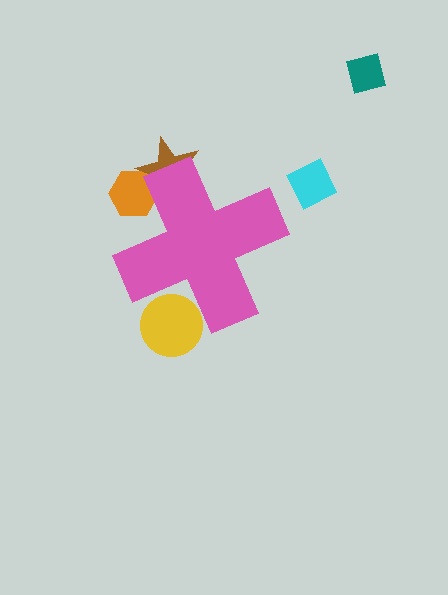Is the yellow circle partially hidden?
Yes, the yellow circle is partially hidden behind the pink cross.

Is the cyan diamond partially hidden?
No, the cyan diamond is fully visible.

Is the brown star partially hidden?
Yes, the brown star is partially hidden behind the pink cross.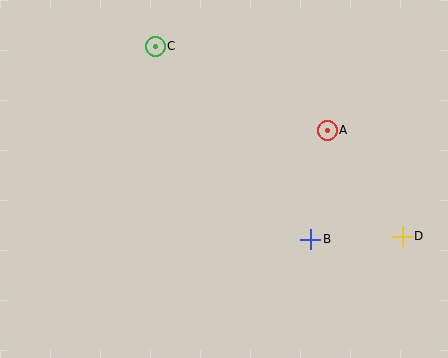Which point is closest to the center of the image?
Point B at (311, 239) is closest to the center.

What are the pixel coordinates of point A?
Point A is at (327, 130).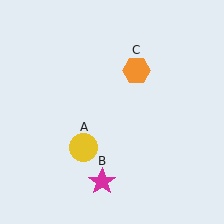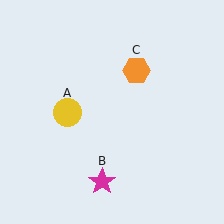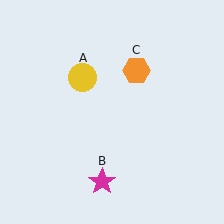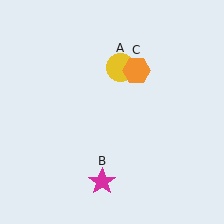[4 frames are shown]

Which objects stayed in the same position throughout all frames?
Magenta star (object B) and orange hexagon (object C) remained stationary.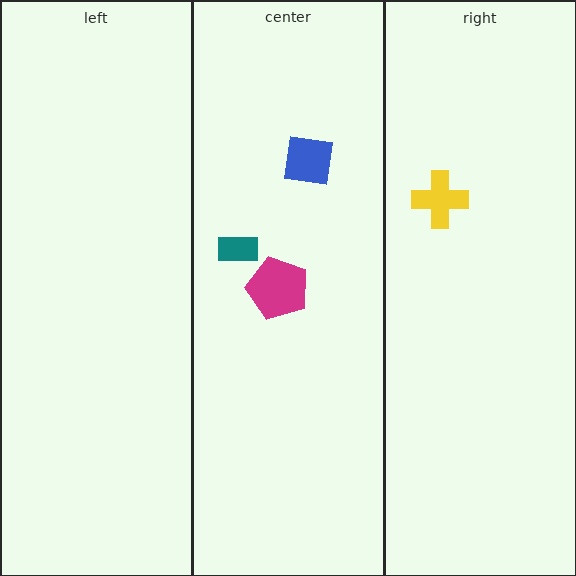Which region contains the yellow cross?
The right region.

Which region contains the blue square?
The center region.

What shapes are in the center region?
The teal rectangle, the magenta pentagon, the blue square.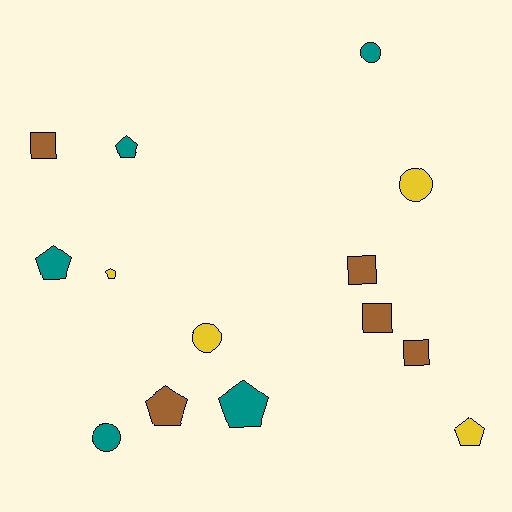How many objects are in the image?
There are 14 objects.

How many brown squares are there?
There are 4 brown squares.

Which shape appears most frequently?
Pentagon, with 6 objects.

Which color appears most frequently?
Brown, with 5 objects.